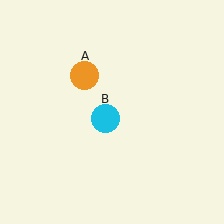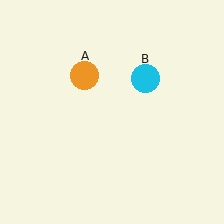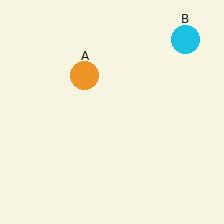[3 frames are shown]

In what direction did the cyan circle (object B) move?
The cyan circle (object B) moved up and to the right.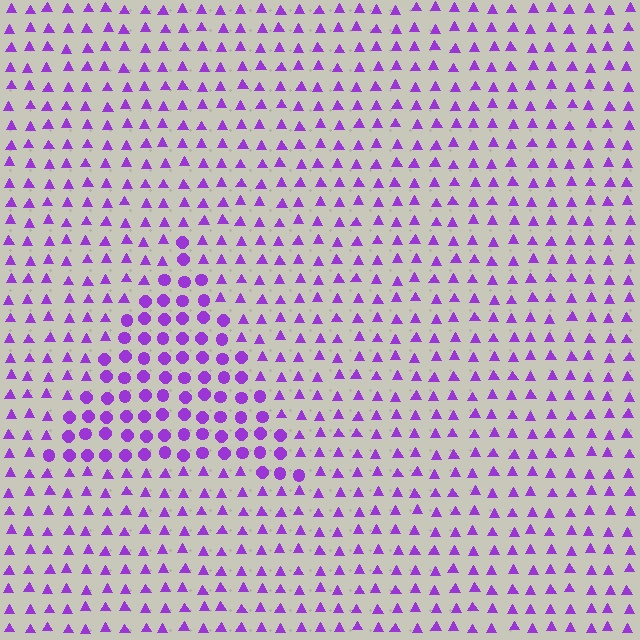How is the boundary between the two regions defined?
The boundary is defined by a change in element shape: circles inside vs. triangles outside. All elements share the same color and spacing.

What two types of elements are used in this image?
The image uses circles inside the triangle region and triangles outside it.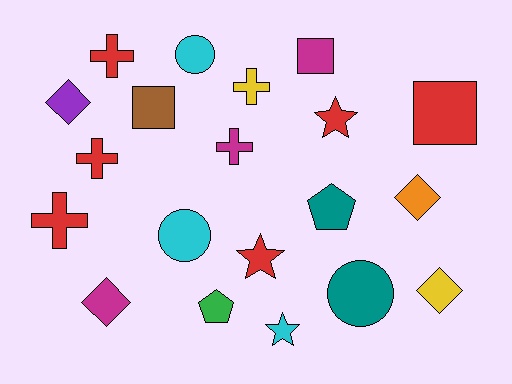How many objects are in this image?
There are 20 objects.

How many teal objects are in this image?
There are 2 teal objects.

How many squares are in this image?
There are 3 squares.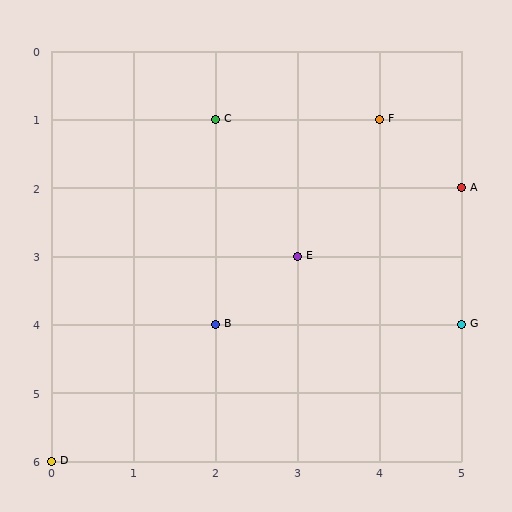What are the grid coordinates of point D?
Point D is at grid coordinates (0, 6).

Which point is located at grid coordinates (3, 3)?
Point E is at (3, 3).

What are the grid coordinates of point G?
Point G is at grid coordinates (5, 4).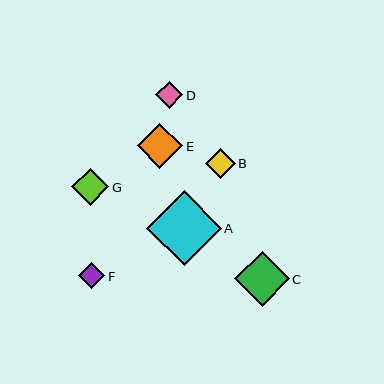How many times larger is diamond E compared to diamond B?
Diamond E is approximately 1.5 times the size of diamond B.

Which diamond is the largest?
Diamond A is the largest with a size of approximately 75 pixels.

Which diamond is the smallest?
Diamond F is the smallest with a size of approximately 26 pixels.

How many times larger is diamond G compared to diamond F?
Diamond G is approximately 1.4 times the size of diamond F.